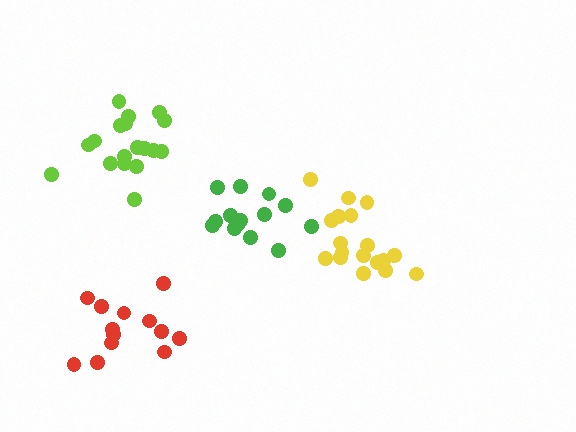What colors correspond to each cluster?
The clusters are colored: green, red, lime, yellow.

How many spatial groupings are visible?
There are 4 spatial groupings.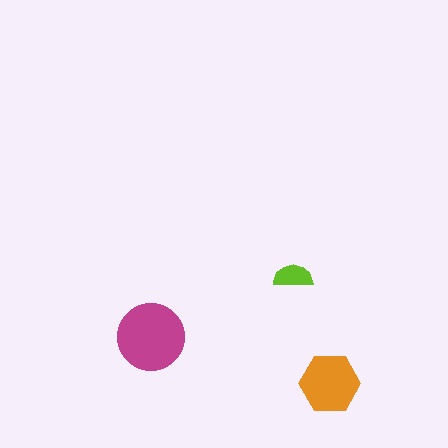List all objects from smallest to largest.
The lime semicircle, the orange hexagon, the magenta circle.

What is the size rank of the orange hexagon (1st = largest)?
2nd.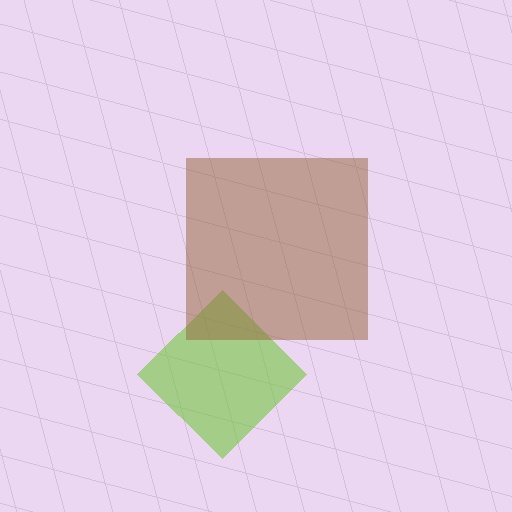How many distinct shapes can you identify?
There are 2 distinct shapes: a lime diamond, a brown square.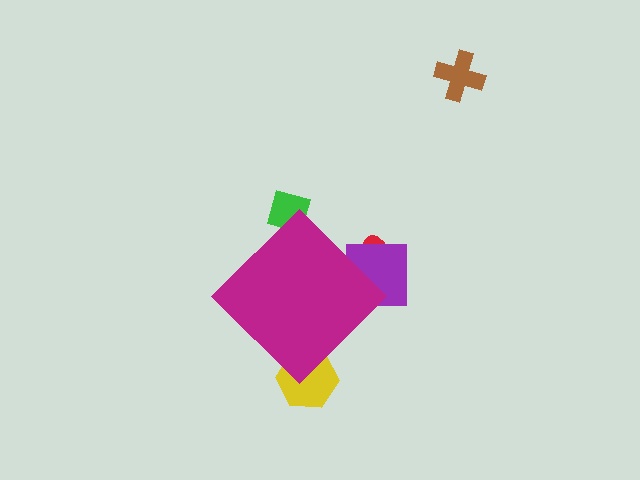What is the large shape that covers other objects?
A magenta diamond.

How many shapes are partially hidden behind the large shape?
5 shapes are partially hidden.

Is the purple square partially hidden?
Yes, the purple square is partially hidden behind the magenta diamond.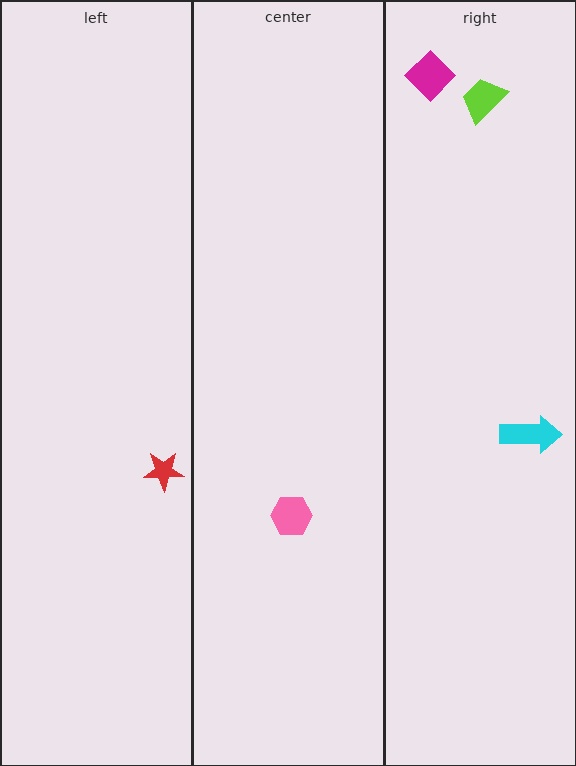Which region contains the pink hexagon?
The center region.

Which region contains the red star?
The left region.